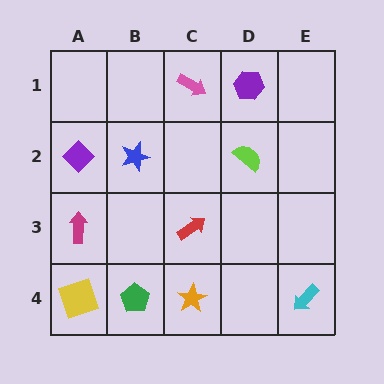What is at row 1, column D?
A purple hexagon.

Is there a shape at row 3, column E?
No, that cell is empty.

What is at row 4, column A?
A yellow square.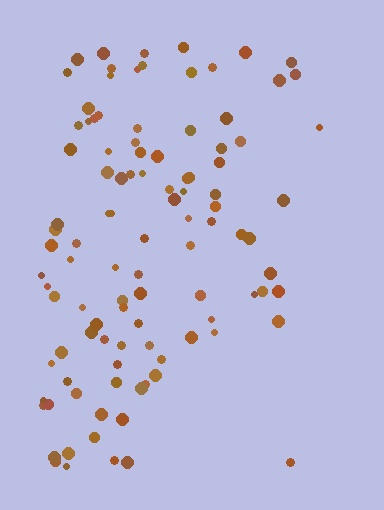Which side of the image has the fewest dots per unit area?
The right.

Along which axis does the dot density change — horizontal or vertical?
Horizontal.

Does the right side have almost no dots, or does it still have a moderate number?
Still a moderate number, just noticeably fewer than the left.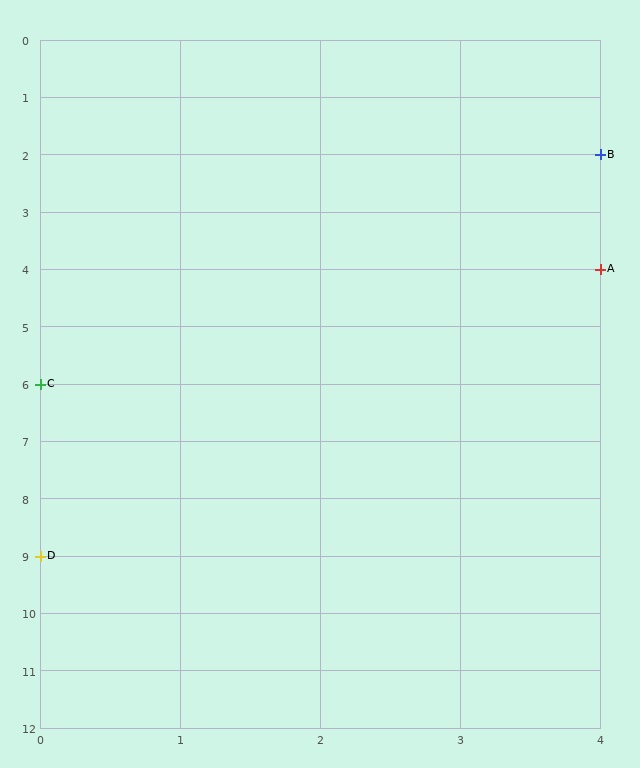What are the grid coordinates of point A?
Point A is at grid coordinates (4, 4).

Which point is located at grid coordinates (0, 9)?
Point D is at (0, 9).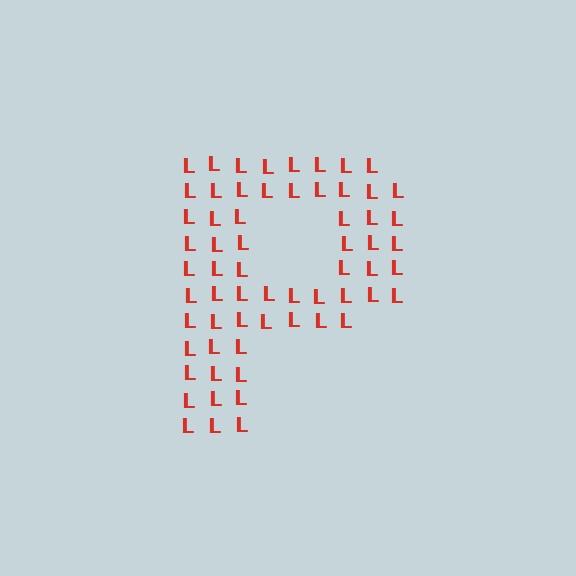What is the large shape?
The large shape is the letter P.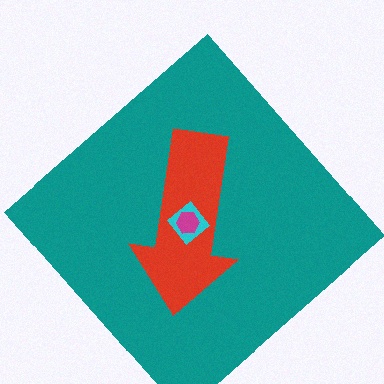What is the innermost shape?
The magenta hexagon.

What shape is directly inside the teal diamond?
The red arrow.